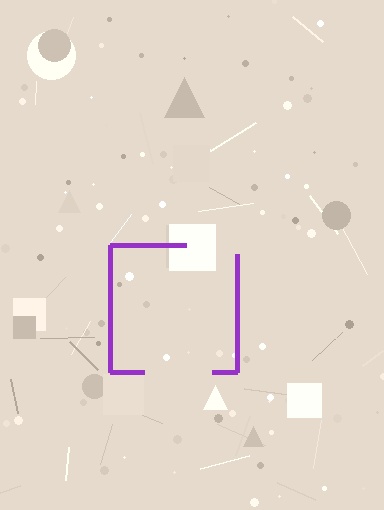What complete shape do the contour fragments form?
The contour fragments form a square.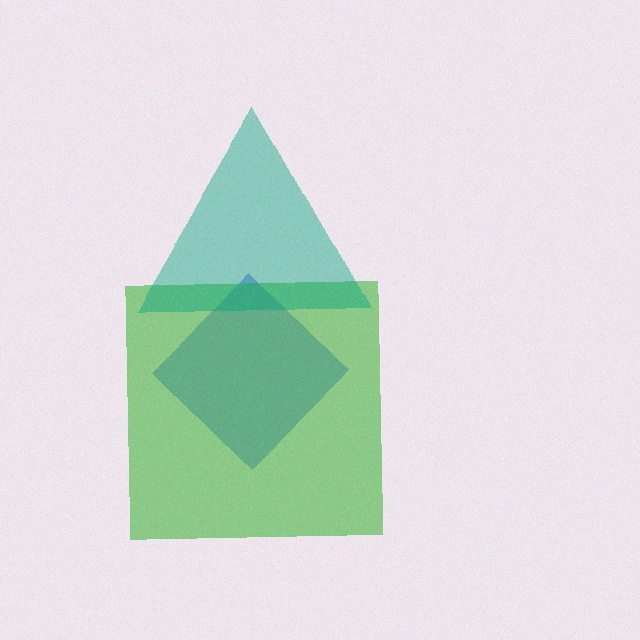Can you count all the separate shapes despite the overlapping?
Yes, there are 3 separate shapes.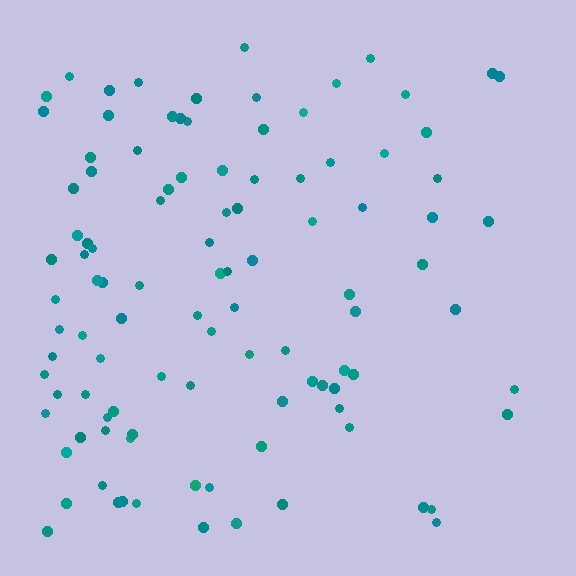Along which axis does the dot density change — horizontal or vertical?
Horizontal.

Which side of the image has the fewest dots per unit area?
The right.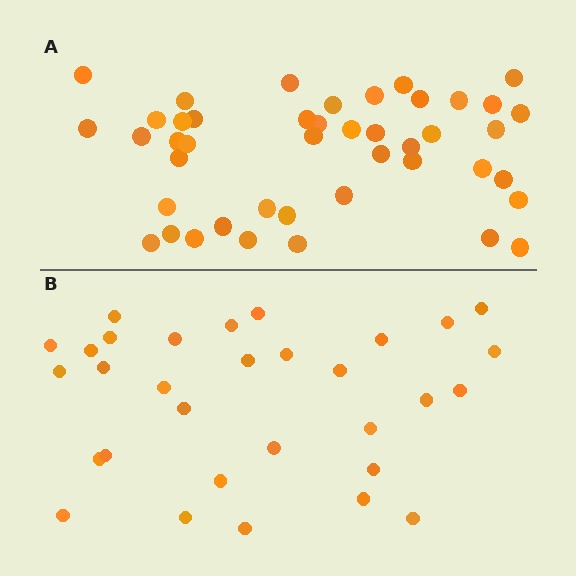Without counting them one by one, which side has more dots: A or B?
Region A (the top region) has more dots.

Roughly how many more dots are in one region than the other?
Region A has approximately 15 more dots than region B.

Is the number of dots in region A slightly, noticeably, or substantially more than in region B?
Region A has noticeably more, but not dramatically so. The ratio is roughly 1.4 to 1.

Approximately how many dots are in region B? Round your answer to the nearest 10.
About 30 dots. (The exact count is 31, which rounds to 30.)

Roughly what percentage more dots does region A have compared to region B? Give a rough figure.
About 40% more.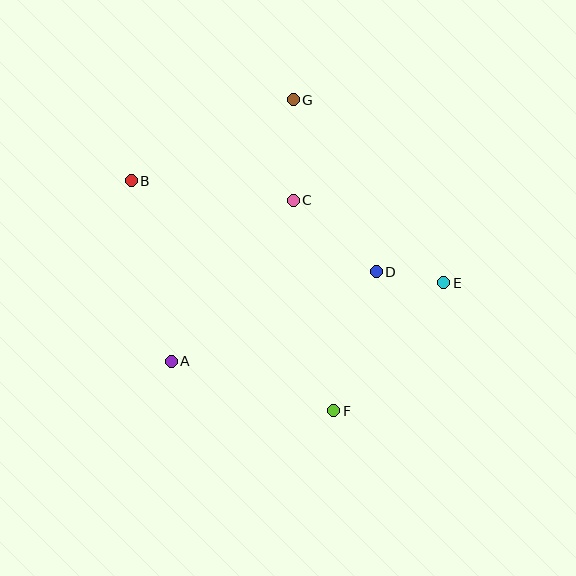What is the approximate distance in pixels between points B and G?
The distance between B and G is approximately 181 pixels.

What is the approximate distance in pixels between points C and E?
The distance between C and E is approximately 171 pixels.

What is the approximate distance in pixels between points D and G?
The distance between D and G is approximately 191 pixels.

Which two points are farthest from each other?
Points B and E are farthest from each other.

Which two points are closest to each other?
Points D and E are closest to each other.